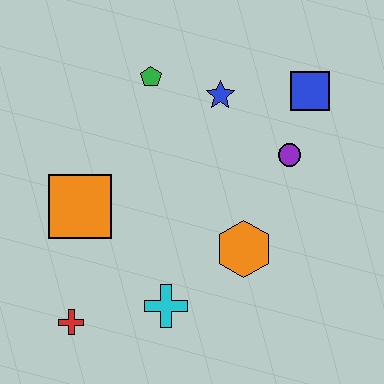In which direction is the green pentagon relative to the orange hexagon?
The green pentagon is above the orange hexagon.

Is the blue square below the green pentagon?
Yes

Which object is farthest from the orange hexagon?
The green pentagon is farthest from the orange hexagon.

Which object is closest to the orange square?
The red cross is closest to the orange square.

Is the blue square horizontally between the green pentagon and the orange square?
No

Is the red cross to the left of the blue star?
Yes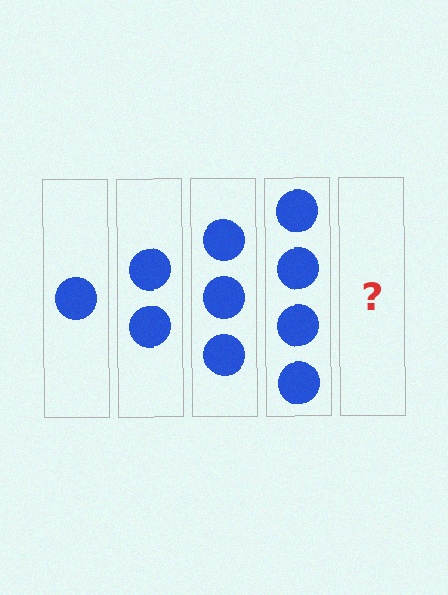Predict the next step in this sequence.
The next step is 5 circles.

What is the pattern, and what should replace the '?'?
The pattern is that each step adds one more circle. The '?' should be 5 circles.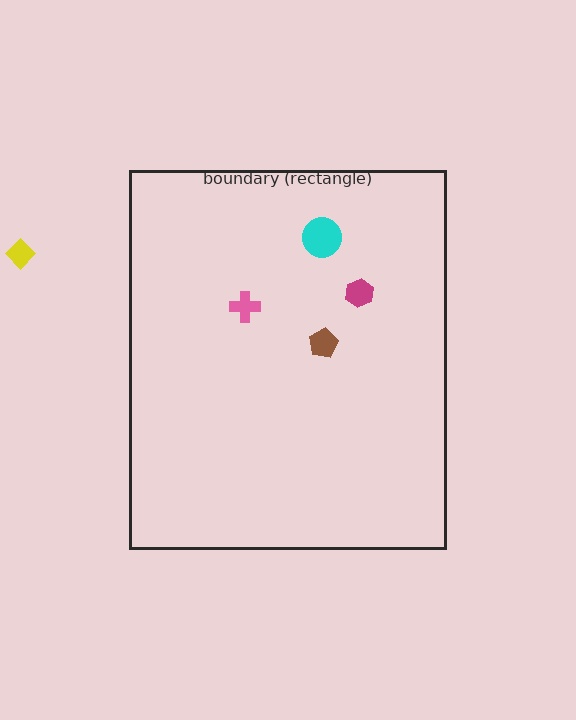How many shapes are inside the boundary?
4 inside, 1 outside.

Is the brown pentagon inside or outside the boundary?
Inside.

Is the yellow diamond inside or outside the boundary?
Outside.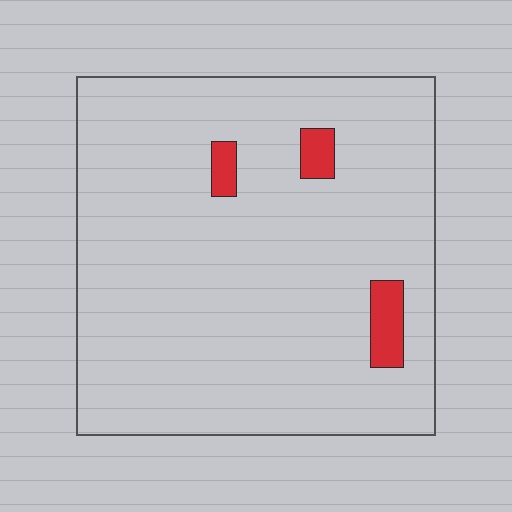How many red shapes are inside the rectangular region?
3.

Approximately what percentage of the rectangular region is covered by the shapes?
Approximately 5%.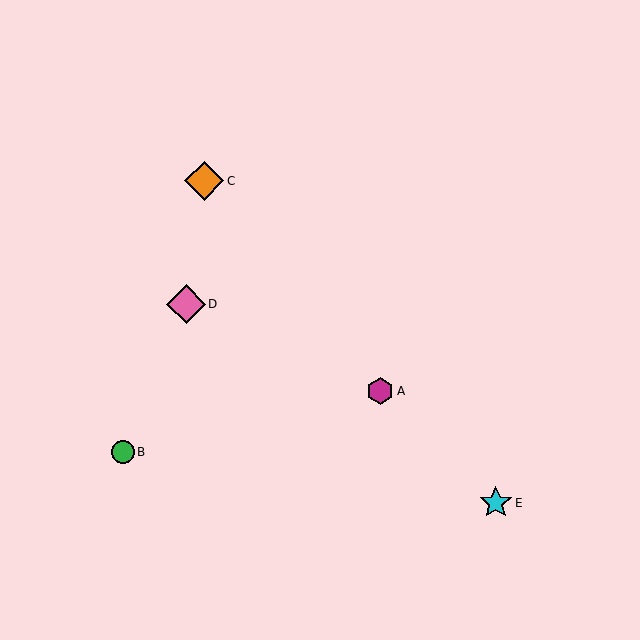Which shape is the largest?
The orange diamond (labeled C) is the largest.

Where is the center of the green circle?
The center of the green circle is at (123, 452).